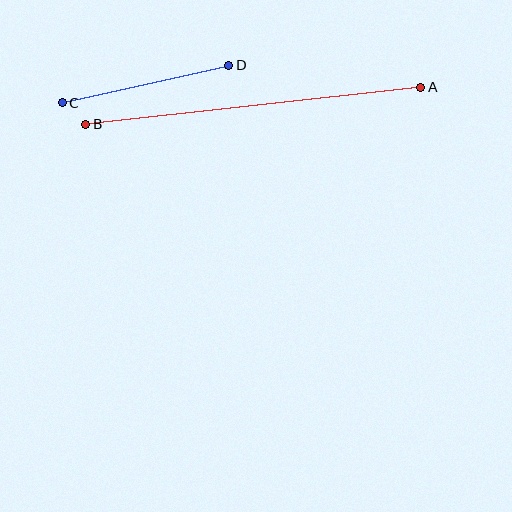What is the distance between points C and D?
The distance is approximately 171 pixels.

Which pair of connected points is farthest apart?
Points A and B are farthest apart.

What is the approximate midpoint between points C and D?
The midpoint is at approximately (146, 84) pixels.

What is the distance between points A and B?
The distance is approximately 337 pixels.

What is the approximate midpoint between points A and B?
The midpoint is at approximately (253, 106) pixels.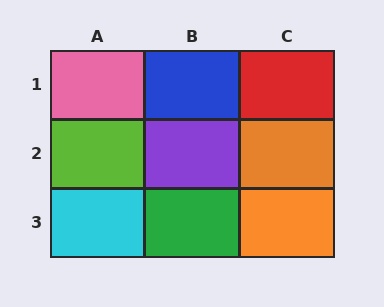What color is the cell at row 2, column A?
Lime.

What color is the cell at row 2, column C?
Orange.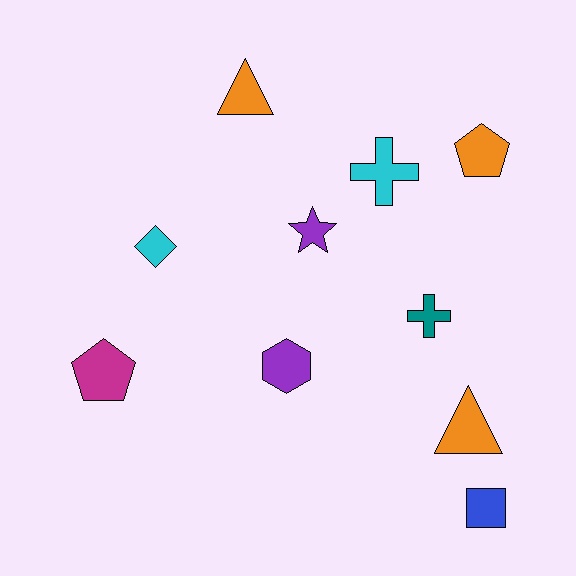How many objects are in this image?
There are 10 objects.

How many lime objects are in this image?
There are no lime objects.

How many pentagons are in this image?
There are 2 pentagons.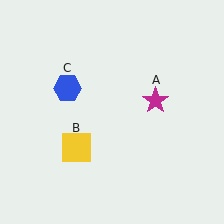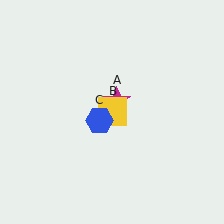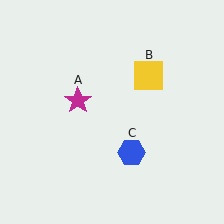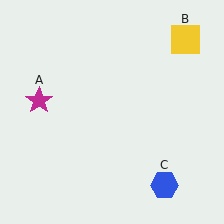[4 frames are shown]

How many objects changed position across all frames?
3 objects changed position: magenta star (object A), yellow square (object B), blue hexagon (object C).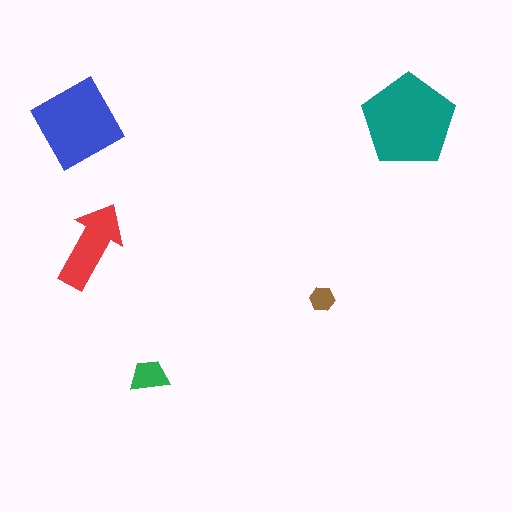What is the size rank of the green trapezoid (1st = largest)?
4th.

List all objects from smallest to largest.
The brown hexagon, the green trapezoid, the red arrow, the blue square, the teal pentagon.